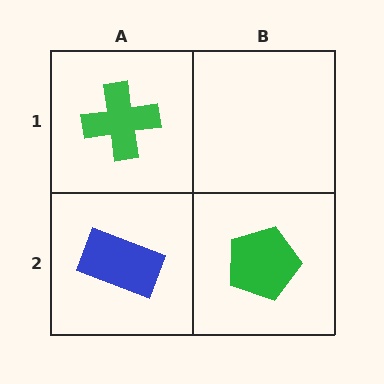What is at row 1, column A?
A green cross.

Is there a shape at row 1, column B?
No, that cell is empty.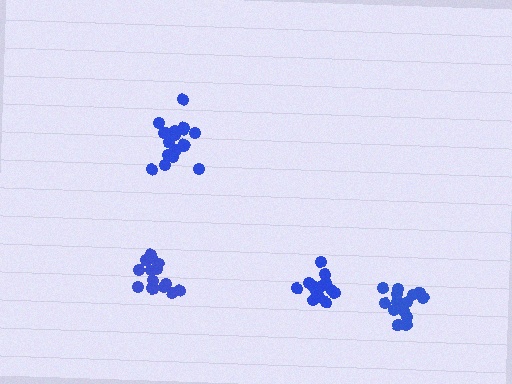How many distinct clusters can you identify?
There are 4 distinct clusters.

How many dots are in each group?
Group 1: 15 dots, Group 2: 18 dots, Group 3: 14 dots, Group 4: 15 dots (62 total).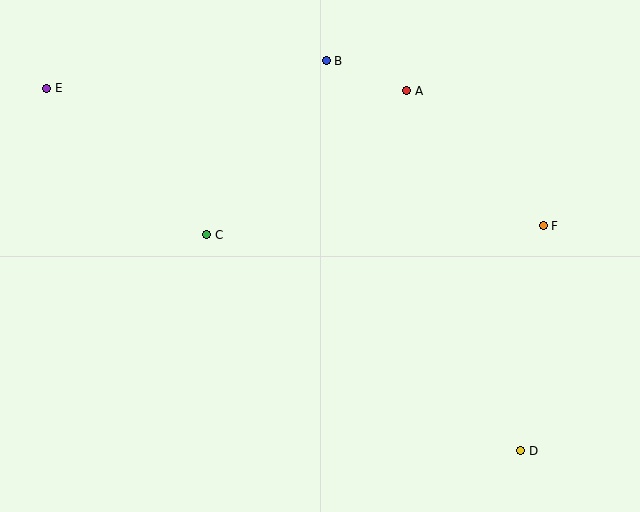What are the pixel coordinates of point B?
Point B is at (326, 61).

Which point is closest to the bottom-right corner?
Point D is closest to the bottom-right corner.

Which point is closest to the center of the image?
Point C at (207, 235) is closest to the center.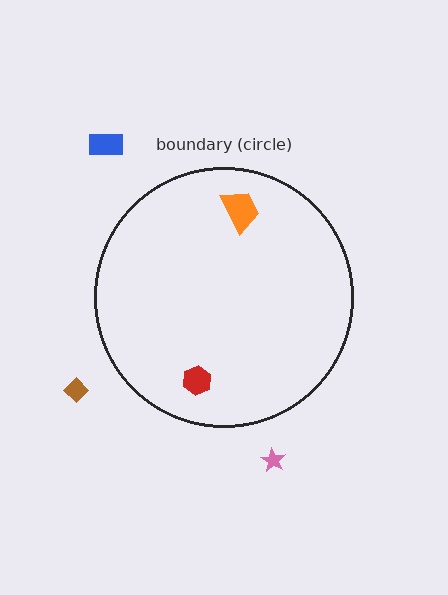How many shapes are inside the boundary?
2 inside, 3 outside.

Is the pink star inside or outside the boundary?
Outside.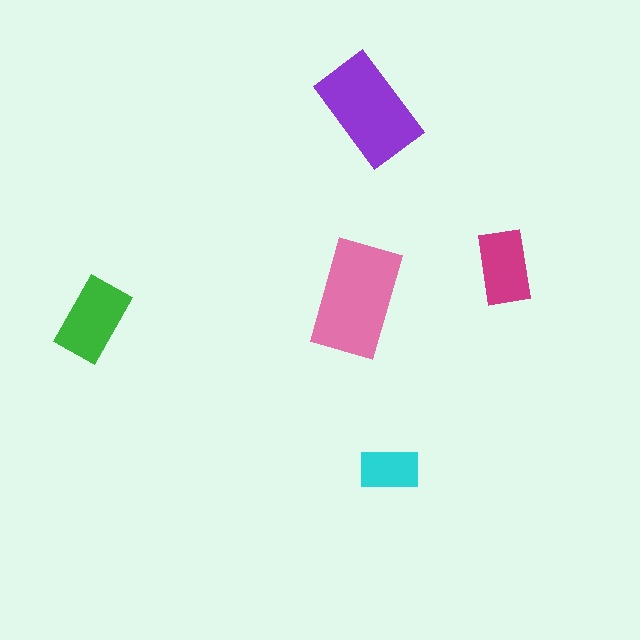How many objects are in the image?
There are 5 objects in the image.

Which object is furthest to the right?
The magenta rectangle is rightmost.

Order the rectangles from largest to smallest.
the pink one, the purple one, the green one, the magenta one, the cyan one.